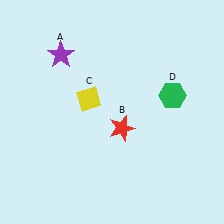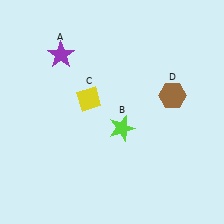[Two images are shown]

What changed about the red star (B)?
In Image 1, B is red. In Image 2, it changed to lime.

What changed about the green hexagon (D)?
In Image 1, D is green. In Image 2, it changed to brown.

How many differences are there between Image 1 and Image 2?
There are 2 differences between the two images.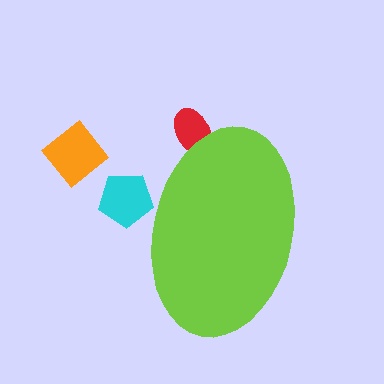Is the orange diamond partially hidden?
No, the orange diamond is fully visible.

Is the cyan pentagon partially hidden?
Yes, the cyan pentagon is partially hidden behind the lime ellipse.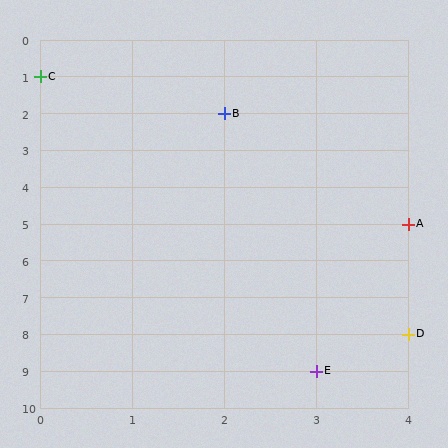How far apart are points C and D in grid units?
Points C and D are 4 columns and 7 rows apart (about 8.1 grid units diagonally).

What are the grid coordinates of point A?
Point A is at grid coordinates (4, 5).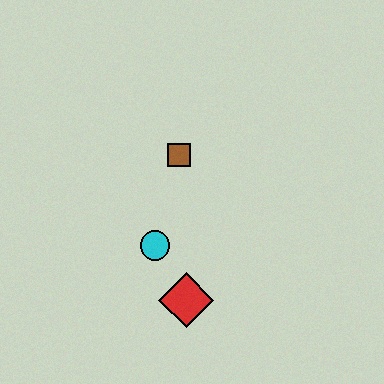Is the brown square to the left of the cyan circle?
No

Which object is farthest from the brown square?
The red diamond is farthest from the brown square.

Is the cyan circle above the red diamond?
Yes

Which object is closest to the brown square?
The cyan circle is closest to the brown square.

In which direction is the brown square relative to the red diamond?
The brown square is above the red diamond.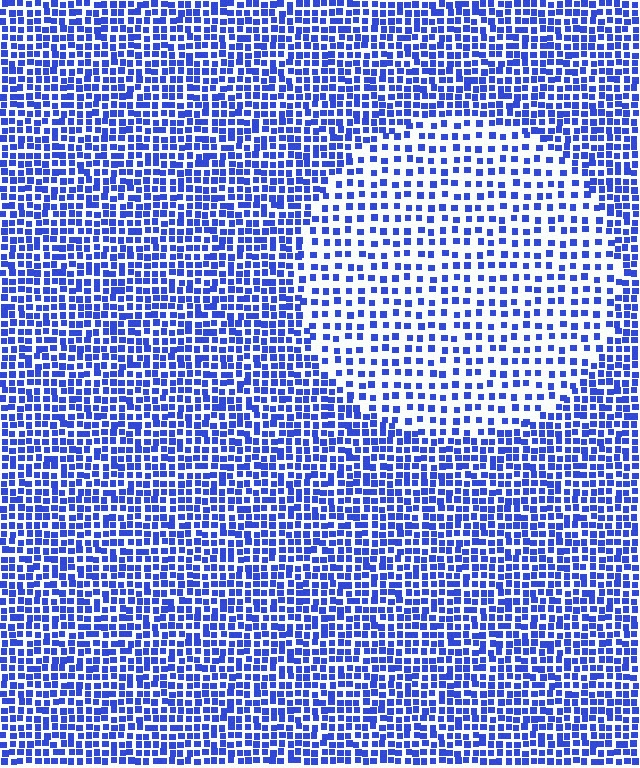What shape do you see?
I see a circle.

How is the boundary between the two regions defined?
The boundary is defined by a change in element density (approximately 2.0x ratio). All elements are the same color, size, and shape.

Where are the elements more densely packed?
The elements are more densely packed outside the circle boundary.